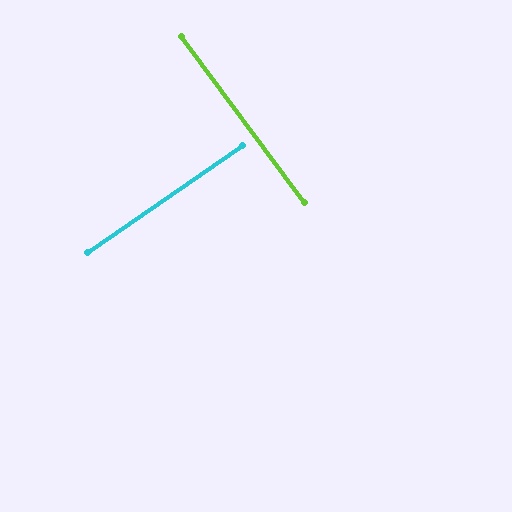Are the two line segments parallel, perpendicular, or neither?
Perpendicular — they meet at approximately 88°.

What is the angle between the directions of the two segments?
Approximately 88 degrees.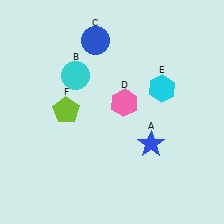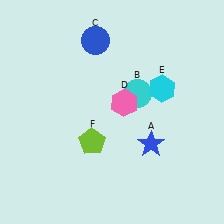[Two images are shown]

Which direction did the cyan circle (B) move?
The cyan circle (B) moved right.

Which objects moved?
The objects that moved are: the cyan circle (B), the lime pentagon (F).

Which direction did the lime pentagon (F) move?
The lime pentagon (F) moved down.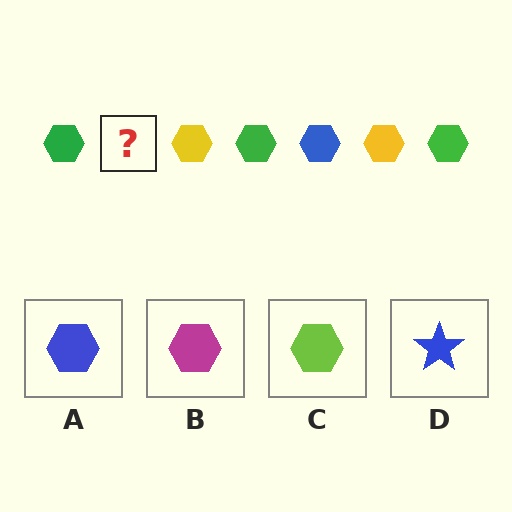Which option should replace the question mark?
Option A.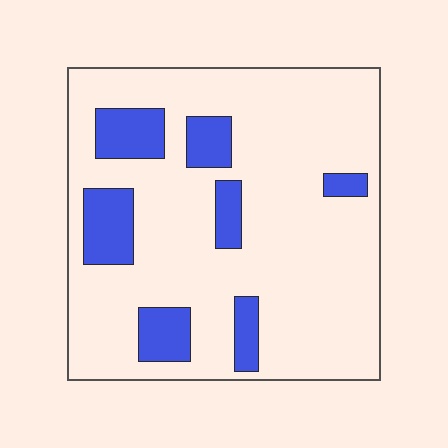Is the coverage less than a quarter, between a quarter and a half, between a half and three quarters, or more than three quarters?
Less than a quarter.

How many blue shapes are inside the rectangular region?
7.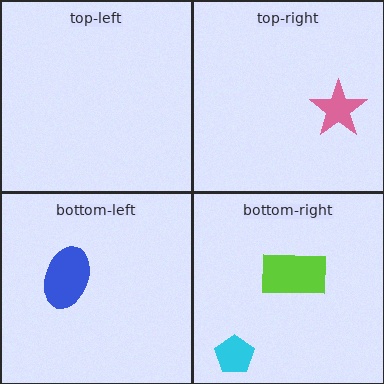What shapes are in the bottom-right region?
The lime rectangle, the cyan pentagon.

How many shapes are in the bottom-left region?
1.